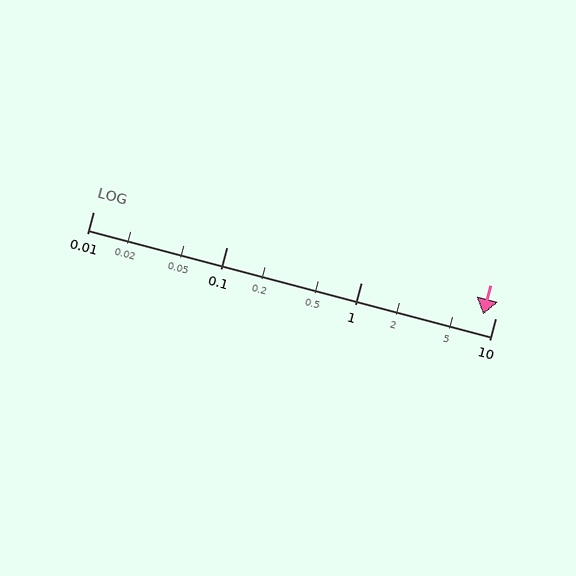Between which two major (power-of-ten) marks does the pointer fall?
The pointer is between 1 and 10.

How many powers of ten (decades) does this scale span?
The scale spans 3 decades, from 0.01 to 10.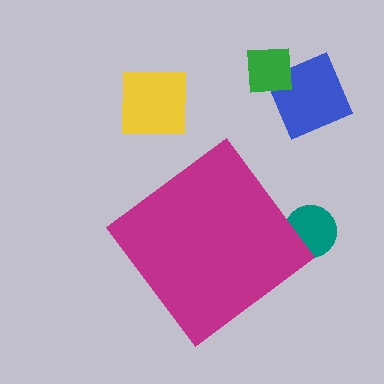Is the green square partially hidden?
No, the green square is fully visible.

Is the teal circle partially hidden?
Yes, the teal circle is partially hidden behind the magenta diamond.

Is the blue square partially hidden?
No, the blue square is fully visible.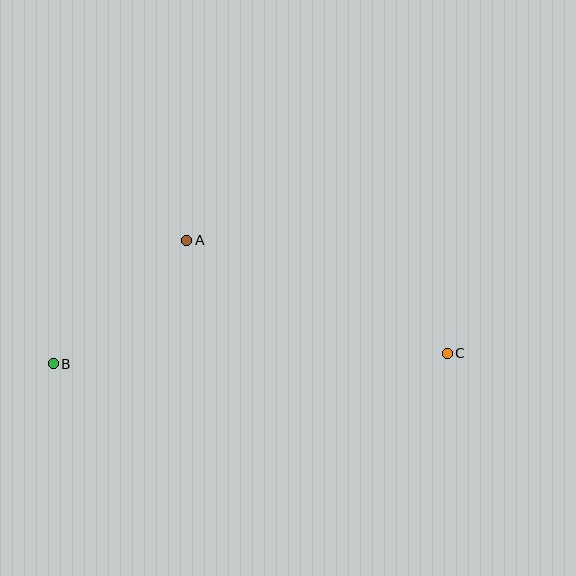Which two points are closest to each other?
Points A and B are closest to each other.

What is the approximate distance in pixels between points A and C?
The distance between A and C is approximately 284 pixels.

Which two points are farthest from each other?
Points B and C are farthest from each other.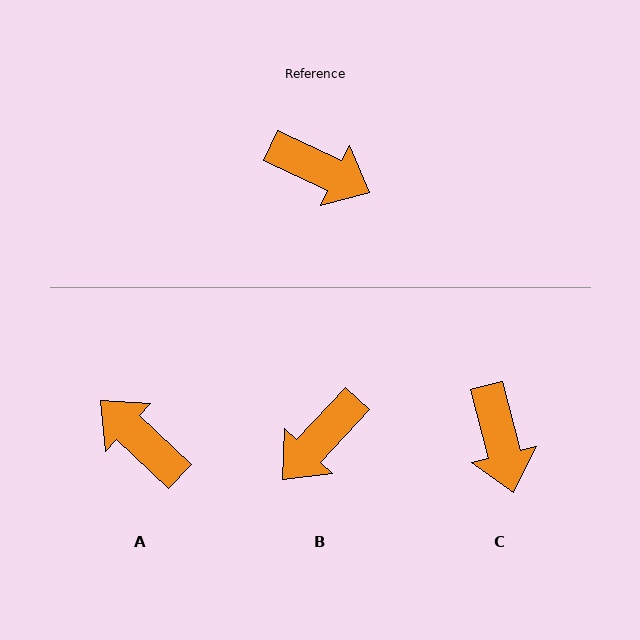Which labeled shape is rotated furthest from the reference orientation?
A, about 162 degrees away.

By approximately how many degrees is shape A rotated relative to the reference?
Approximately 162 degrees counter-clockwise.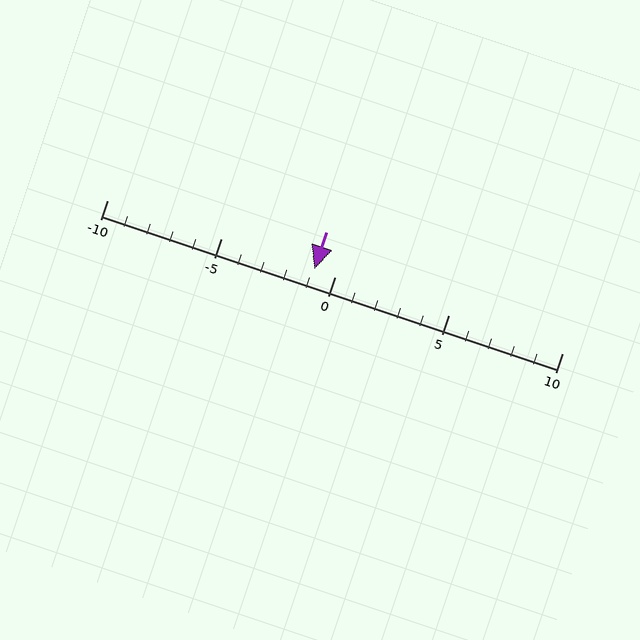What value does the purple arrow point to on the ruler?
The purple arrow points to approximately -1.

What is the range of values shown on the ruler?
The ruler shows values from -10 to 10.